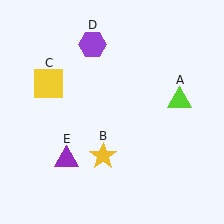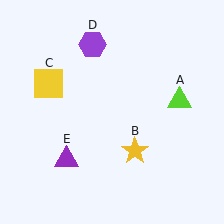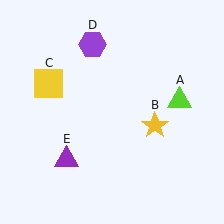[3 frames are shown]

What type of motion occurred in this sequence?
The yellow star (object B) rotated counterclockwise around the center of the scene.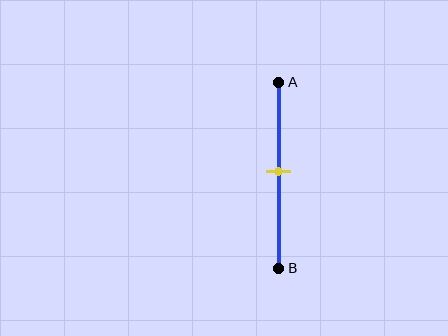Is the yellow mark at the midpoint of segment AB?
Yes, the mark is approximately at the midpoint.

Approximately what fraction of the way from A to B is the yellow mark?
The yellow mark is approximately 50% of the way from A to B.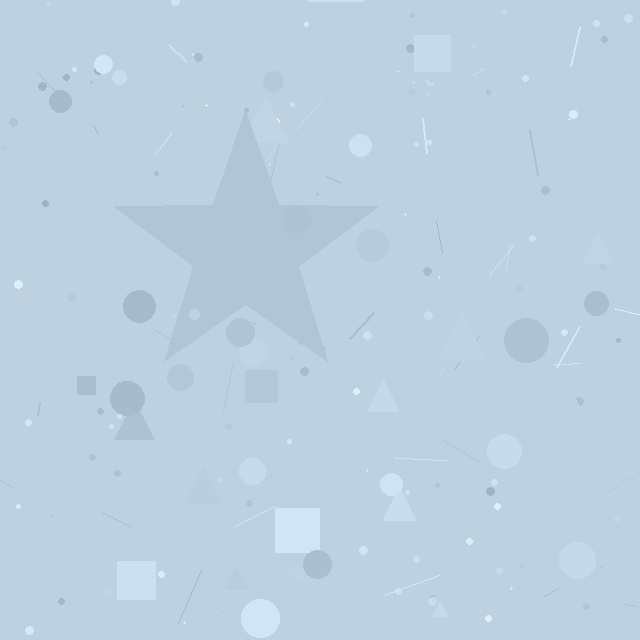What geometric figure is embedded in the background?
A star is embedded in the background.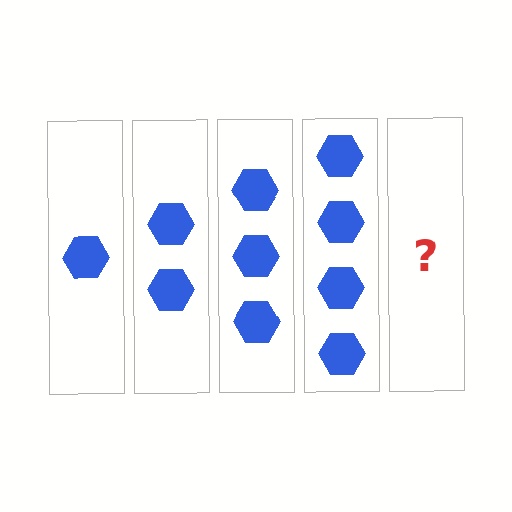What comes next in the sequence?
The next element should be 5 hexagons.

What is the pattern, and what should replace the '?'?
The pattern is that each step adds one more hexagon. The '?' should be 5 hexagons.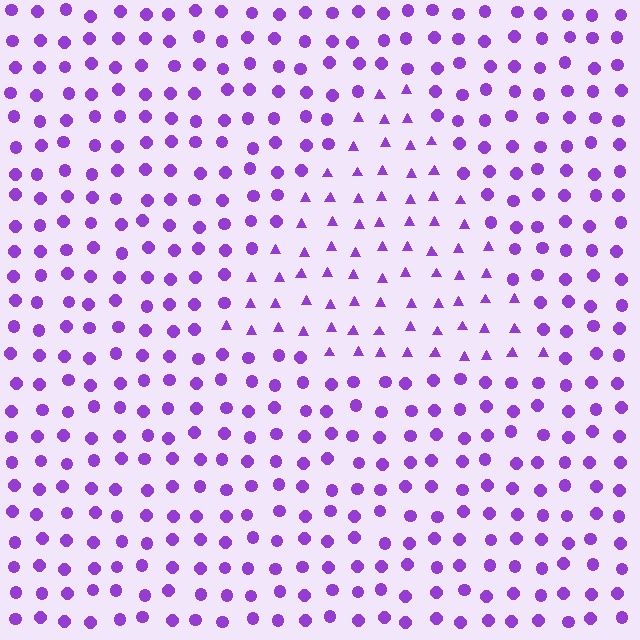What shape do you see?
I see a triangle.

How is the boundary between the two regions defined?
The boundary is defined by a change in element shape: triangles inside vs. circles outside. All elements share the same color and spacing.